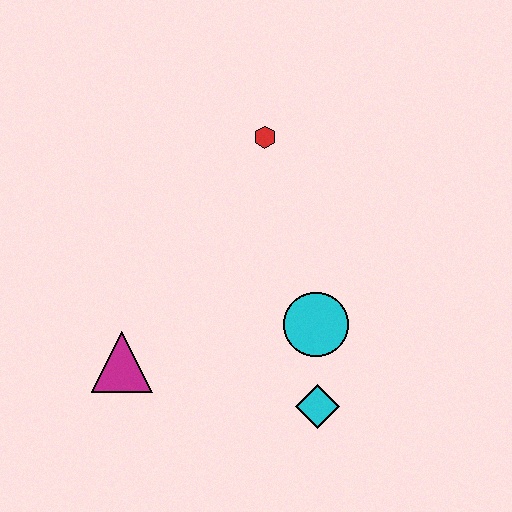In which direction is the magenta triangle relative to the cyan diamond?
The magenta triangle is to the left of the cyan diamond.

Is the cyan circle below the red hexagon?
Yes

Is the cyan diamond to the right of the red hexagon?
Yes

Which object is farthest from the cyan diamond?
The red hexagon is farthest from the cyan diamond.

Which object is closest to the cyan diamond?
The cyan circle is closest to the cyan diamond.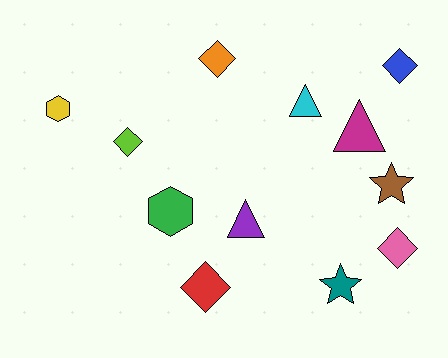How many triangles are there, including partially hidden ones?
There are 3 triangles.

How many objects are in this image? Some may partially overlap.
There are 12 objects.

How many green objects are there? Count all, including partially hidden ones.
There is 1 green object.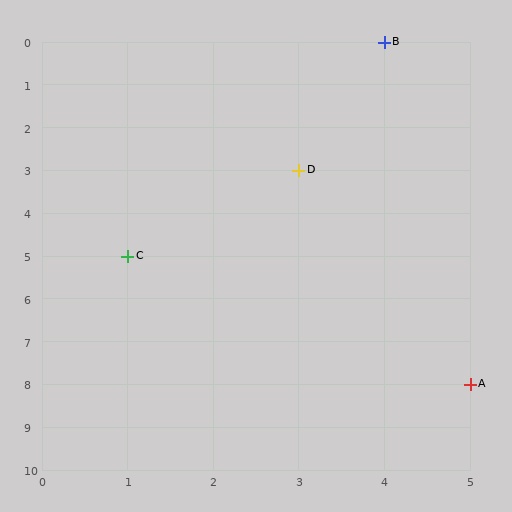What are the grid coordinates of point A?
Point A is at grid coordinates (5, 8).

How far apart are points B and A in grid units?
Points B and A are 1 column and 8 rows apart (about 8.1 grid units diagonally).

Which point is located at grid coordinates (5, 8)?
Point A is at (5, 8).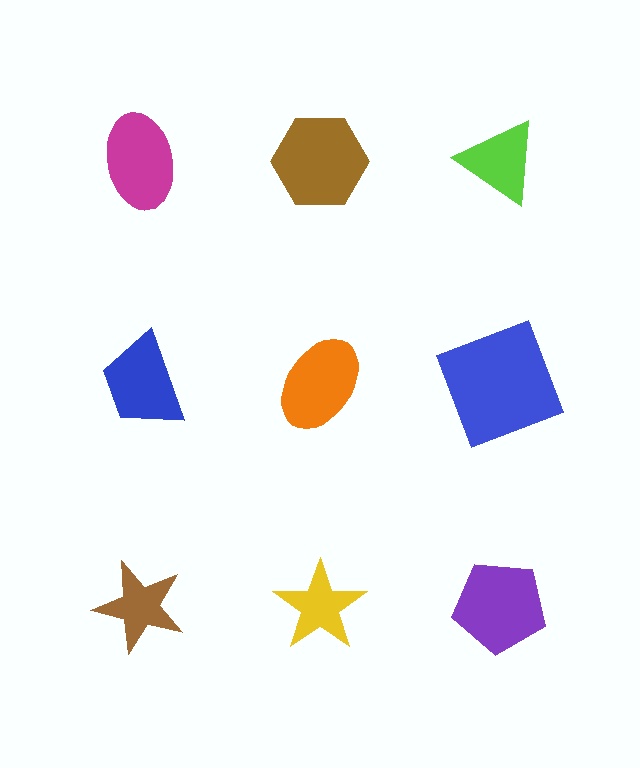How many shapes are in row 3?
3 shapes.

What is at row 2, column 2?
An orange ellipse.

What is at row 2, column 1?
A blue trapezoid.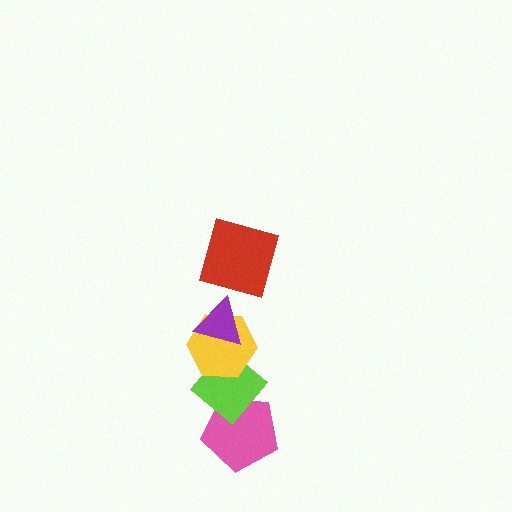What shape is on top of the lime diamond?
The yellow hexagon is on top of the lime diamond.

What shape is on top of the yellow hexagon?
The purple triangle is on top of the yellow hexagon.